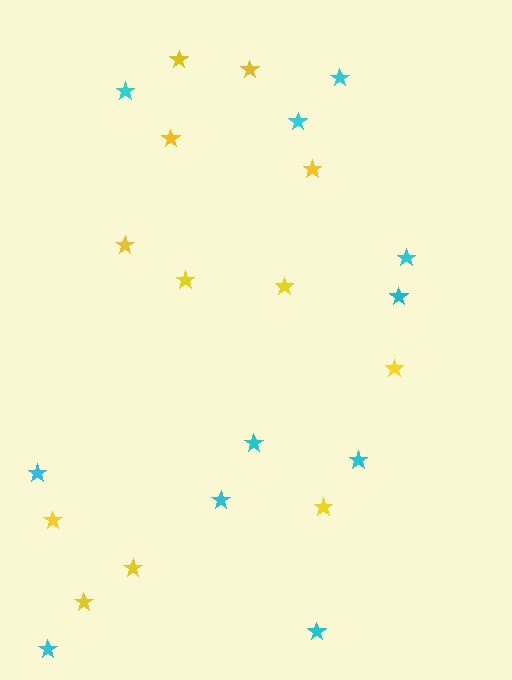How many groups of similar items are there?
There are 2 groups: one group of cyan stars (11) and one group of yellow stars (12).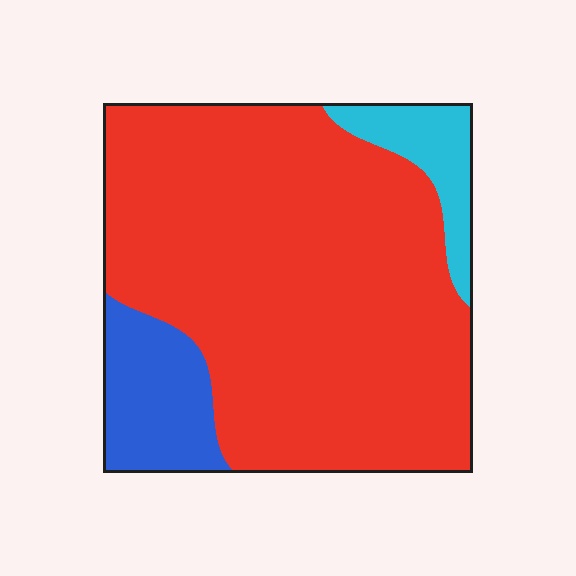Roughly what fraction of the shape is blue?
Blue takes up less than a sixth of the shape.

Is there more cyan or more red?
Red.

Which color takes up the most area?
Red, at roughly 80%.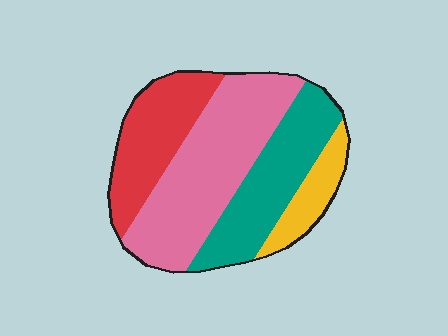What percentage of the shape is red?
Red covers roughly 25% of the shape.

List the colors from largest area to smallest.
From largest to smallest: pink, teal, red, yellow.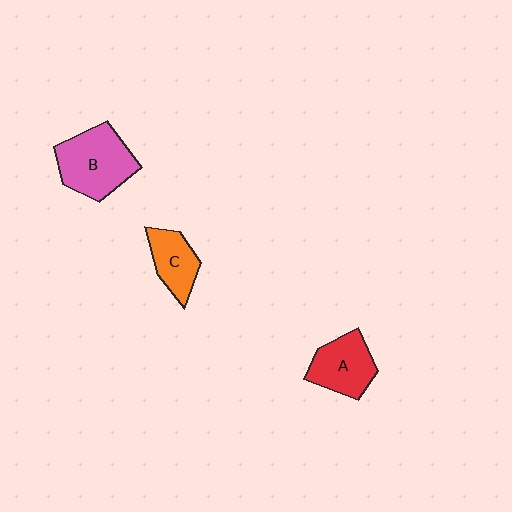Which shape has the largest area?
Shape B (pink).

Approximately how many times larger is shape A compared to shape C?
Approximately 1.3 times.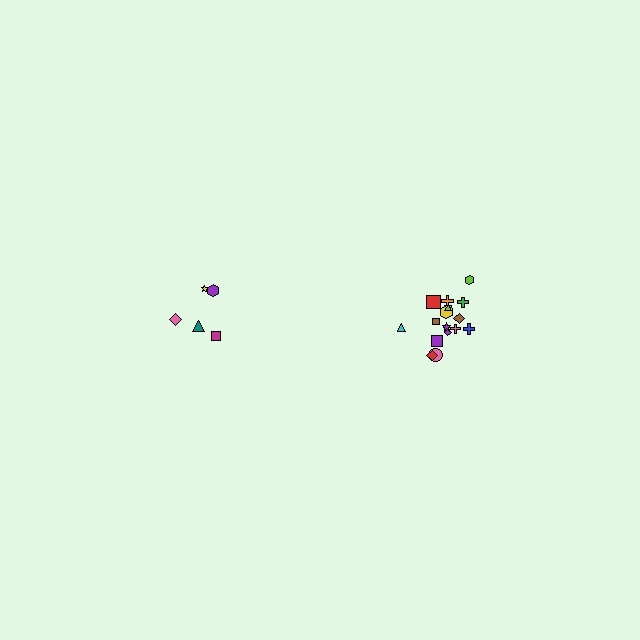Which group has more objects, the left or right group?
The right group.